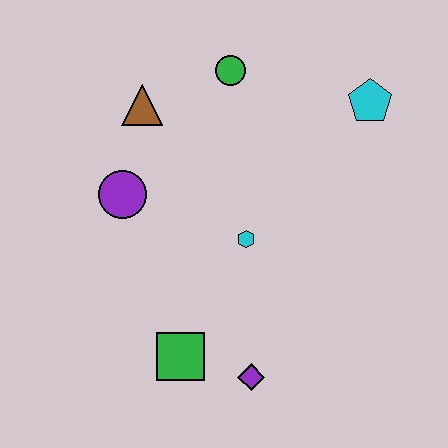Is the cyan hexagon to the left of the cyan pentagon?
Yes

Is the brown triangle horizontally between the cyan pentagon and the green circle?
No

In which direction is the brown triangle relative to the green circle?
The brown triangle is to the left of the green circle.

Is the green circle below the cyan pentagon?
No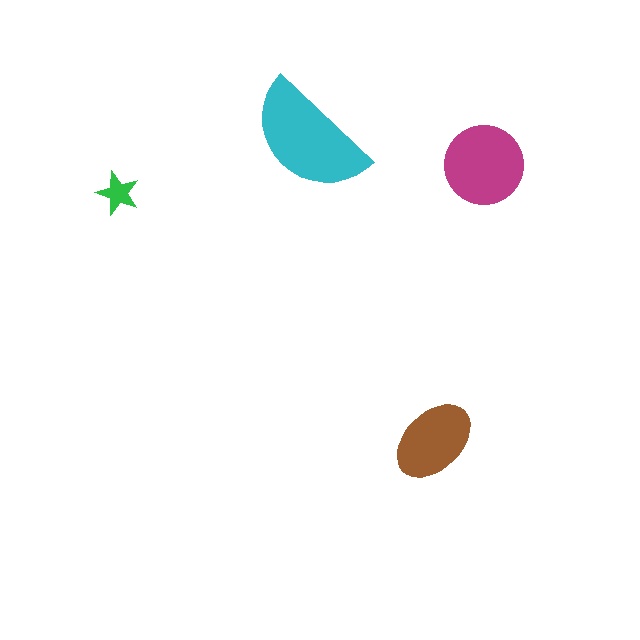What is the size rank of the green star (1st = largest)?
4th.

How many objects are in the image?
There are 4 objects in the image.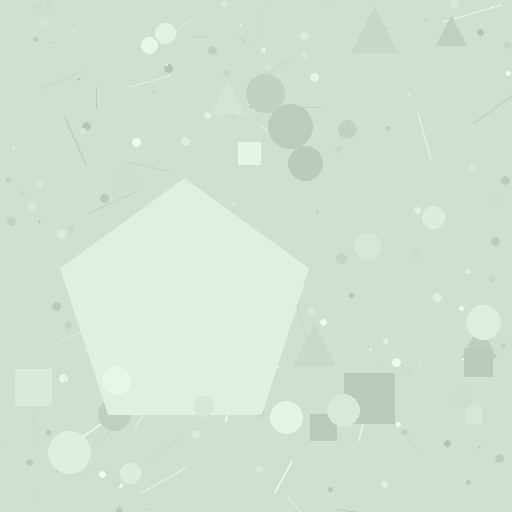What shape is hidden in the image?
A pentagon is hidden in the image.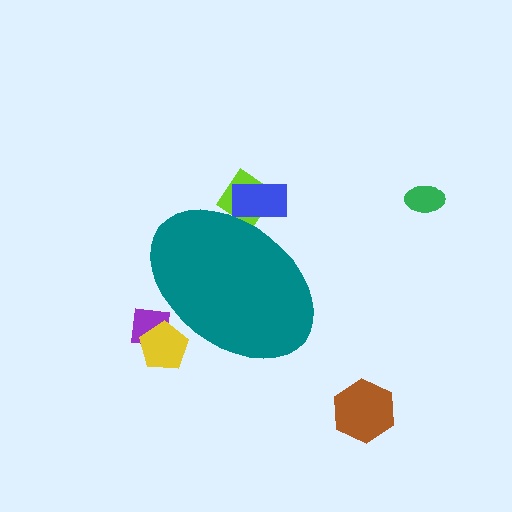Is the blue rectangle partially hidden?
Yes, the blue rectangle is partially hidden behind the teal ellipse.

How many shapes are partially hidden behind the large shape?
4 shapes are partially hidden.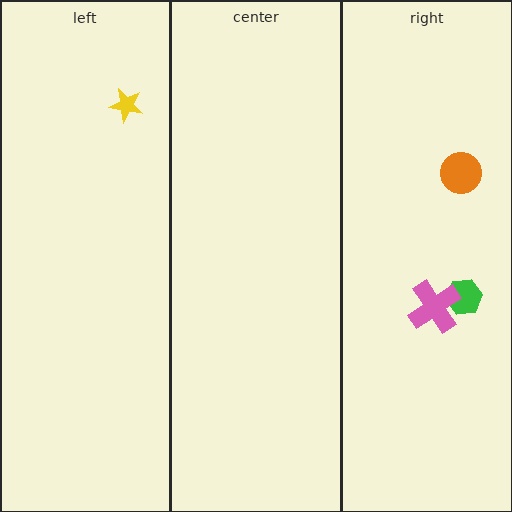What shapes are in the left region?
The yellow star.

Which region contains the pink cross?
The right region.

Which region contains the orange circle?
The right region.